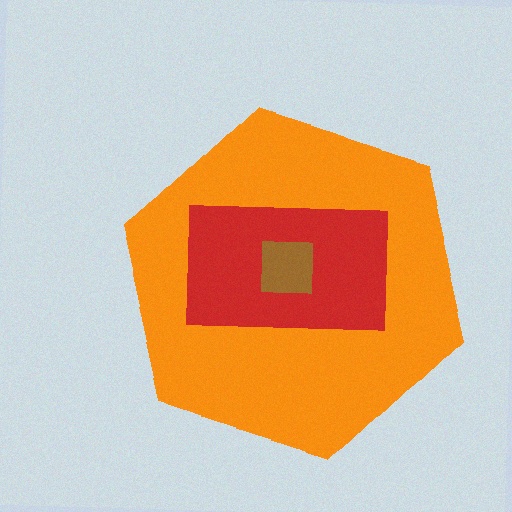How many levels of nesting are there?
3.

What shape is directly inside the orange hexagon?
The red rectangle.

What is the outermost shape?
The orange hexagon.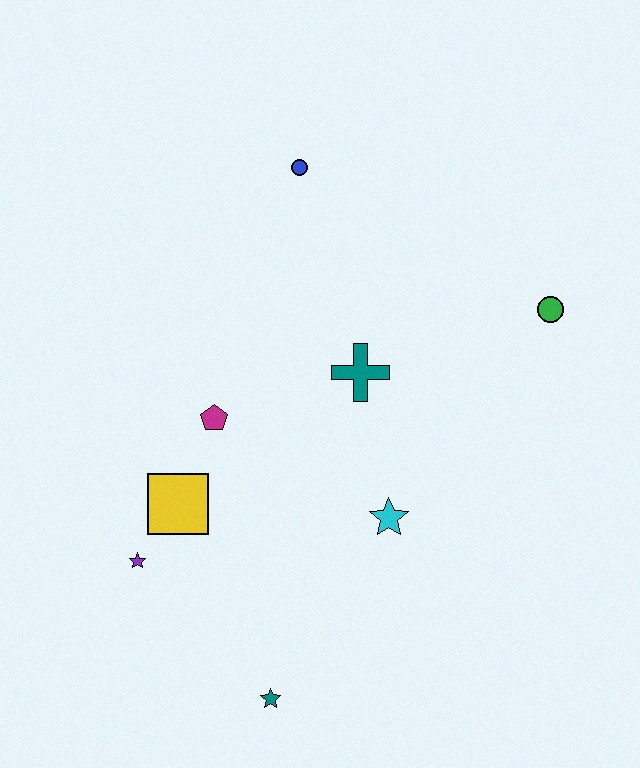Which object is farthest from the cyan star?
The blue circle is farthest from the cyan star.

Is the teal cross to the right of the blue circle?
Yes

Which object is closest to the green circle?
The teal cross is closest to the green circle.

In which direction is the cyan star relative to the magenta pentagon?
The cyan star is to the right of the magenta pentagon.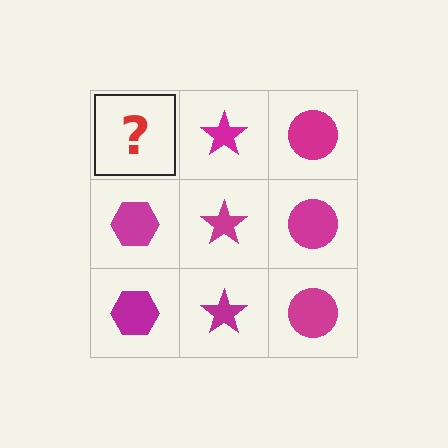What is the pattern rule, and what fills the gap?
The rule is that each column has a consistent shape. The gap should be filled with a magenta hexagon.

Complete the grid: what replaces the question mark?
The question mark should be replaced with a magenta hexagon.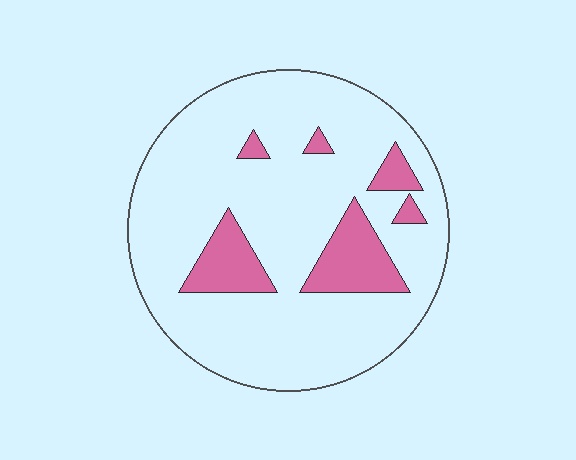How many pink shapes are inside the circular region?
6.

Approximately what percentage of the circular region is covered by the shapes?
Approximately 15%.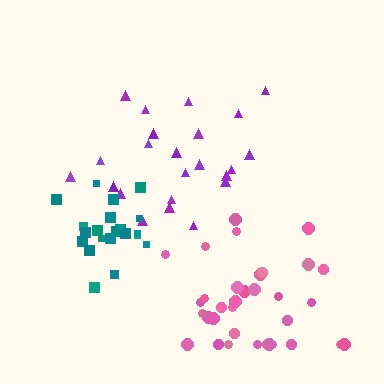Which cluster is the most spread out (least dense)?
Purple.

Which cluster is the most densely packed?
Teal.